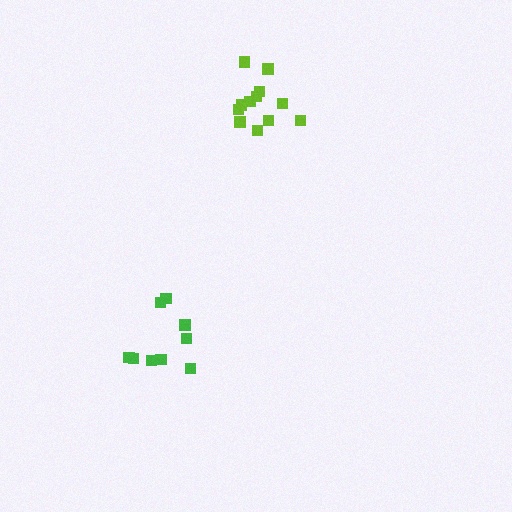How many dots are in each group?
Group 1: 9 dots, Group 2: 12 dots (21 total).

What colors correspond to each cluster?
The clusters are colored: green, lime.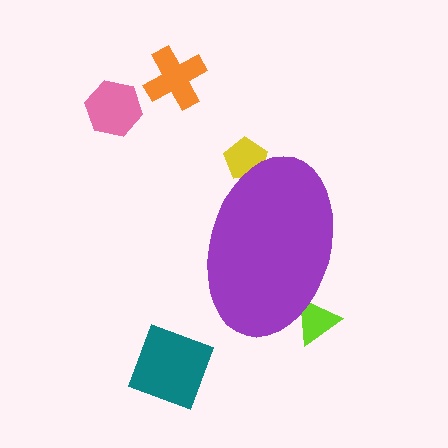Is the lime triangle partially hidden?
Yes, the lime triangle is partially hidden behind the purple ellipse.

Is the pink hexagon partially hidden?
No, the pink hexagon is fully visible.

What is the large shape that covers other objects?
A purple ellipse.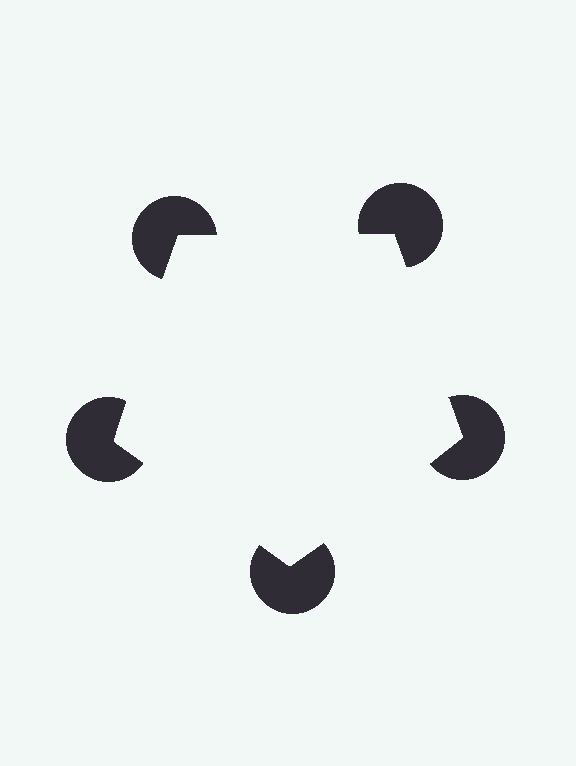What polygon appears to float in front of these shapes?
An illusory pentagon — its edges are inferred from the aligned wedge cuts in the pac-man discs, not physically drawn.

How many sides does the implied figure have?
5 sides.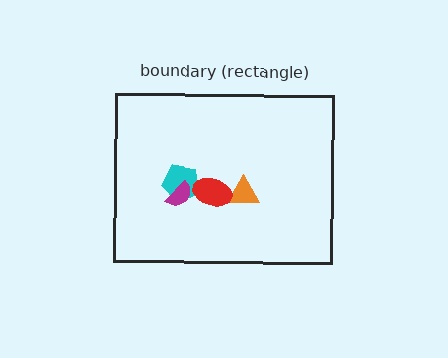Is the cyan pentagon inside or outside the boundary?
Inside.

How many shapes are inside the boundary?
4 inside, 0 outside.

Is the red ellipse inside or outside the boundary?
Inside.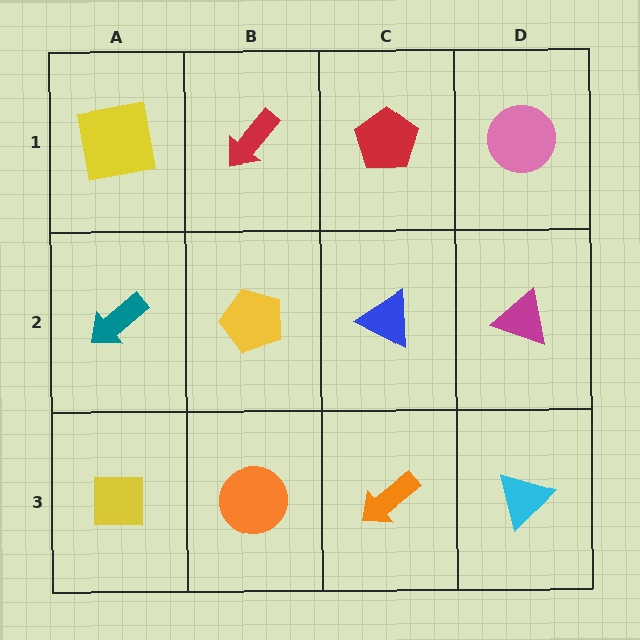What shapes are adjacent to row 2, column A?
A yellow square (row 1, column A), a yellow square (row 3, column A), a yellow pentagon (row 2, column B).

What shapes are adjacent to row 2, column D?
A pink circle (row 1, column D), a cyan triangle (row 3, column D), a blue triangle (row 2, column C).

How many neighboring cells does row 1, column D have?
2.